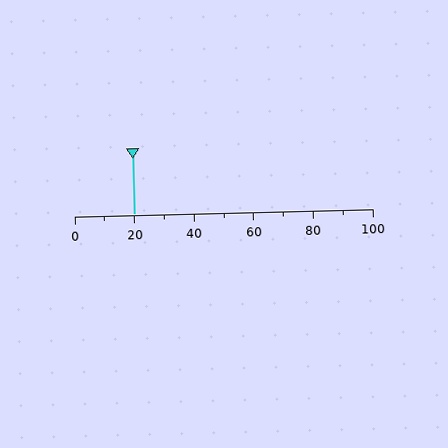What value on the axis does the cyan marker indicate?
The marker indicates approximately 20.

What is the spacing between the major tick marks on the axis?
The major ticks are spaced 20 apart.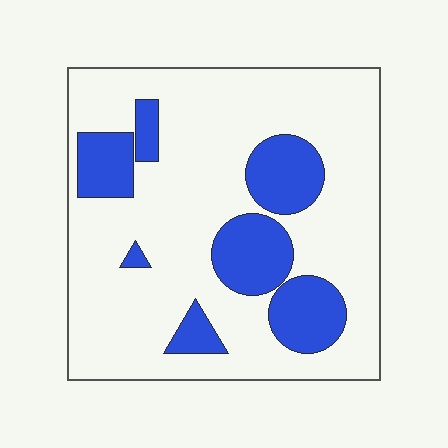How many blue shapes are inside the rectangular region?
7.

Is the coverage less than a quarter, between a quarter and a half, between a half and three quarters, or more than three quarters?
Less than a quarter.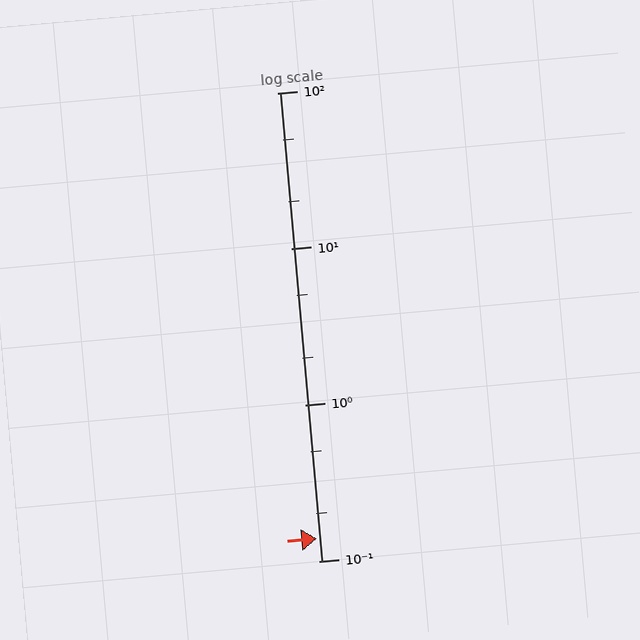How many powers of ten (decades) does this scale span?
The scale spans 3 decades, from 0.1 to 100.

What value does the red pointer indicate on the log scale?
The pointer indicates approximately 0.14.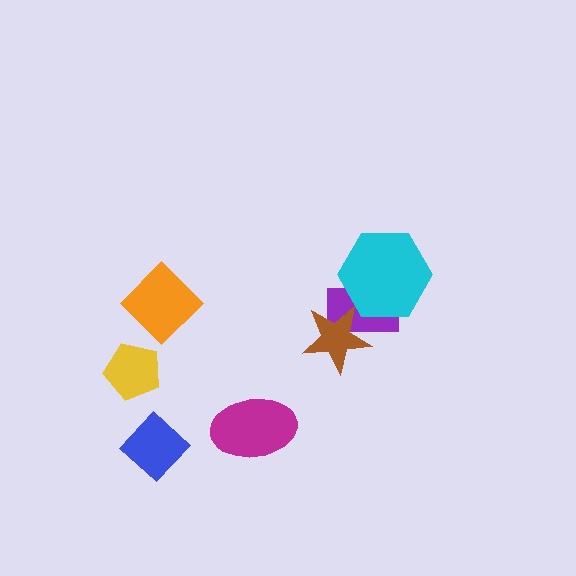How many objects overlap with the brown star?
1 object overlaps with the brown star.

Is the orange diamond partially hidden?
No, no other shape covers it.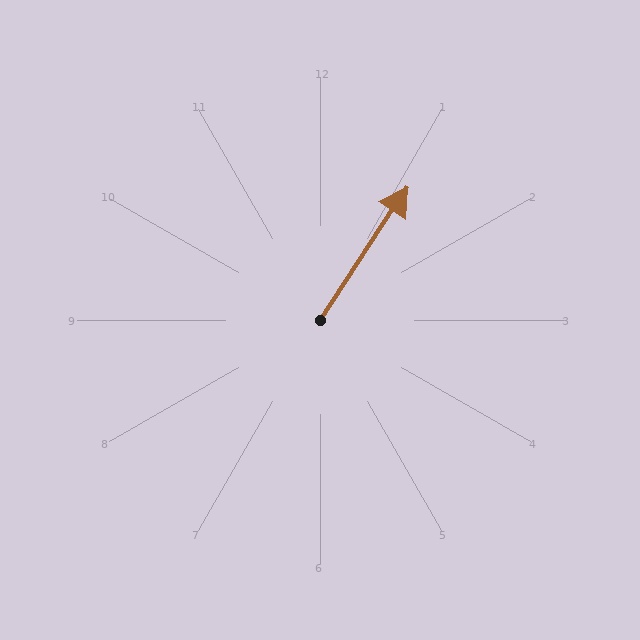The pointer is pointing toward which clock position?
Roughly 1 o'clock.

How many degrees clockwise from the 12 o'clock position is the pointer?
Approximately 33 degrees.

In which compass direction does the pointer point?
Northeast.